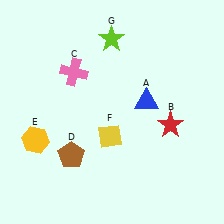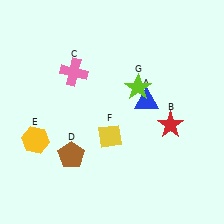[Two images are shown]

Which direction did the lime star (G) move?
The lime star (G) moved down.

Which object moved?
The lime star (G) moved down.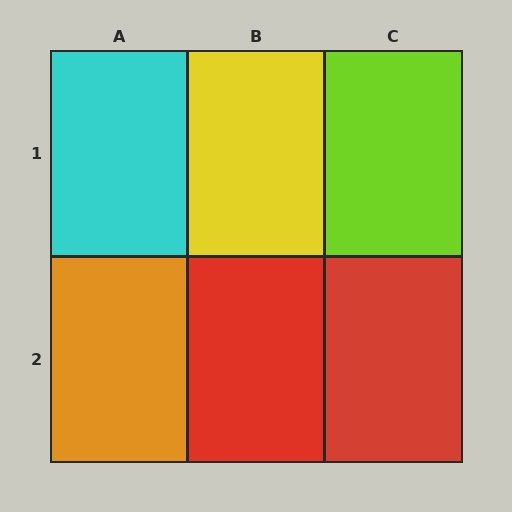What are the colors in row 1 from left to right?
Cyan, yellow, lime.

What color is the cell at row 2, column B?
Red.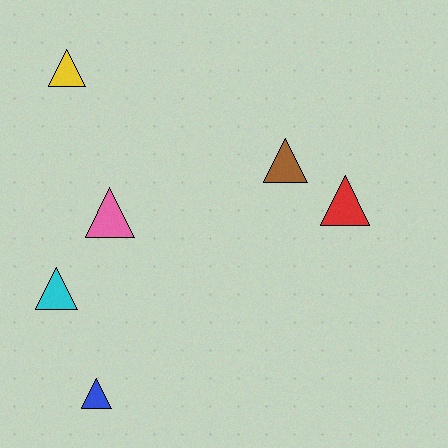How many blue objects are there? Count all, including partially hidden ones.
There is 1 blue object.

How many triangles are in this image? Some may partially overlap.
There are 6 triangles.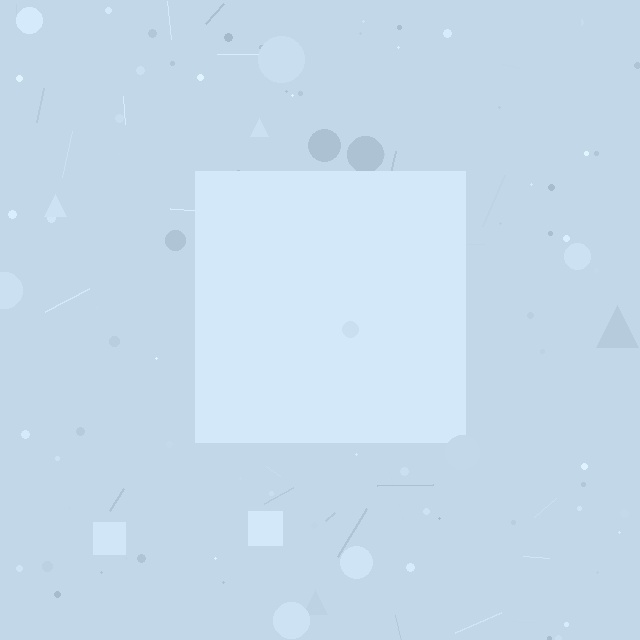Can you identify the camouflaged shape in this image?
The camouflaged shape is a square.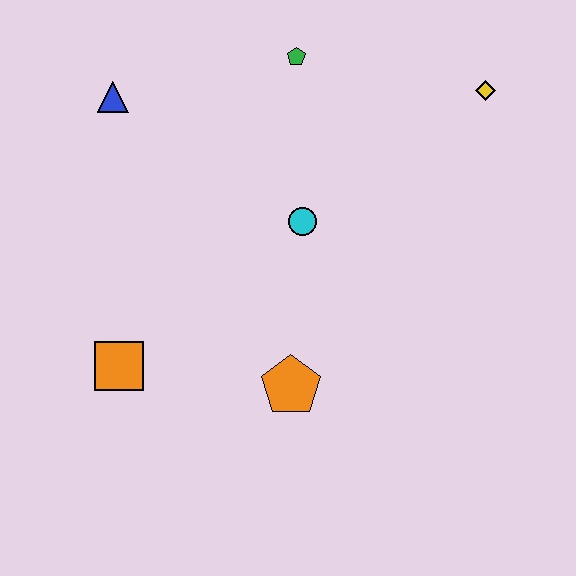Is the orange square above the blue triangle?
No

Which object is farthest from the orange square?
The yellow diamond is farthest from the orange square.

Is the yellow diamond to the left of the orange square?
No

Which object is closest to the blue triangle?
The green pentagon is closest to the blue triangle.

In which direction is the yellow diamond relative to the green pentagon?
The yellow diamond is to the right of the green pentagon.